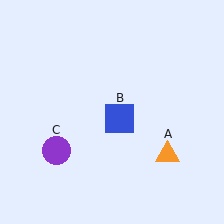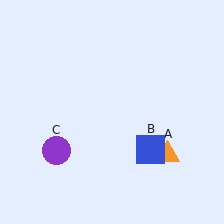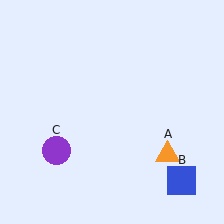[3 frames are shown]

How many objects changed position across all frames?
1 object changed position: blue square (object B).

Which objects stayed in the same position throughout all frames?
Orange triangle (object A) and purple circle (object C) remained stationary.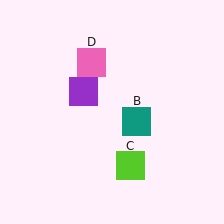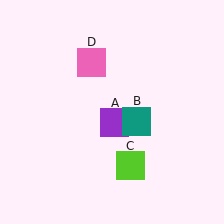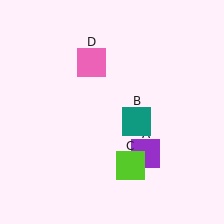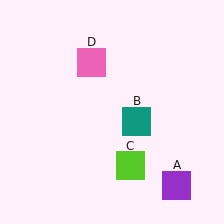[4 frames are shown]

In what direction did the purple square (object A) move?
The purple square (object A) moved down and to the right.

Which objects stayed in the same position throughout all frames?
Teal square (object B) and lime square (object C) and pink square (object D) remained stationary.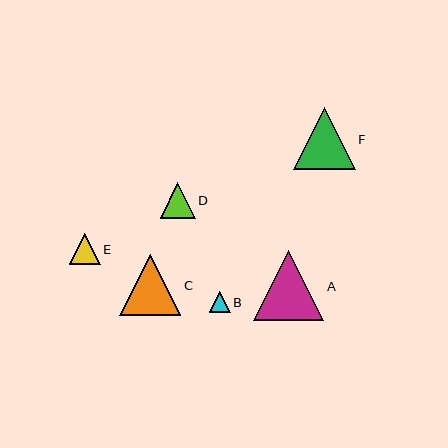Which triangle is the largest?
Triangle A is the largest with a size of approximately 70 pixels.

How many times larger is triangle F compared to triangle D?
Triangle F is approximately 1.8 times the size of triangle D.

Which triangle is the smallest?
Triangle B is the smallest with a size of approximately 21 pixels.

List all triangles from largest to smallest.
From largest to smallest: A, F, C, D, E, B.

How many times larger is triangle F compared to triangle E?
Triangle F is approximately 2.0 times the size of triangle E.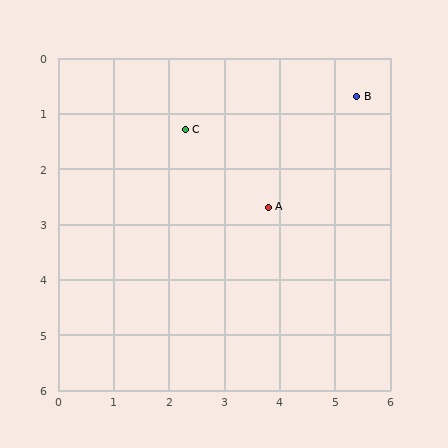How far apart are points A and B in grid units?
Points A and B are about 2.6 grid units apart.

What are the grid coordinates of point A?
Point A is at approximately (3.8, 2.7).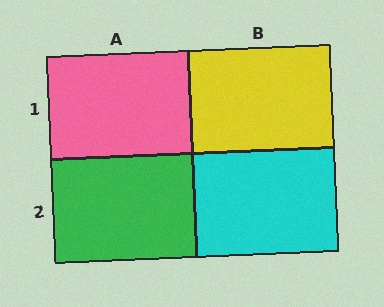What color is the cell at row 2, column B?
Cyan.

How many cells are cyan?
1 cell is cyan.